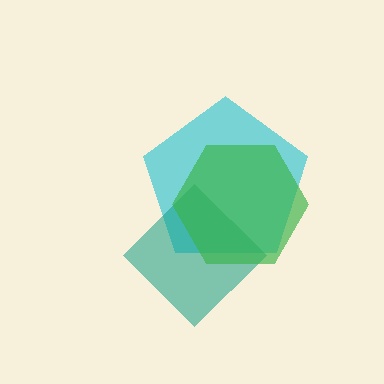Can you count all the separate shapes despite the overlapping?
Yes, there are 3 separate shapes.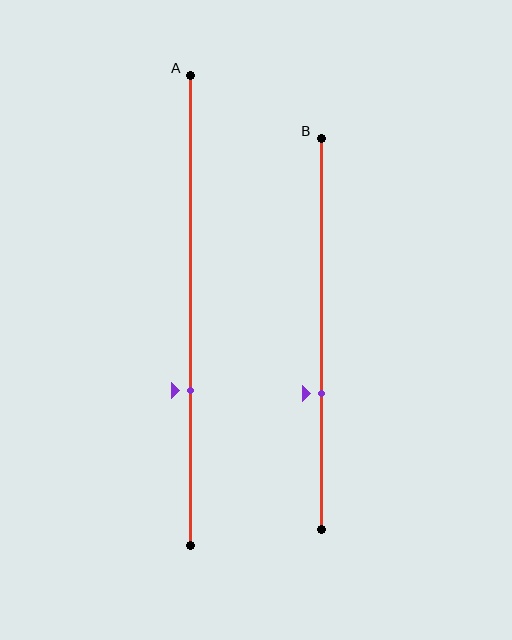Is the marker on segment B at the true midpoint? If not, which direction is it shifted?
No, the marker on segment B is shifted downward by about 15% of the segment length.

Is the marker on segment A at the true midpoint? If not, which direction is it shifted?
No, the marker on segment A is shifted downward by about 17% of the segment length.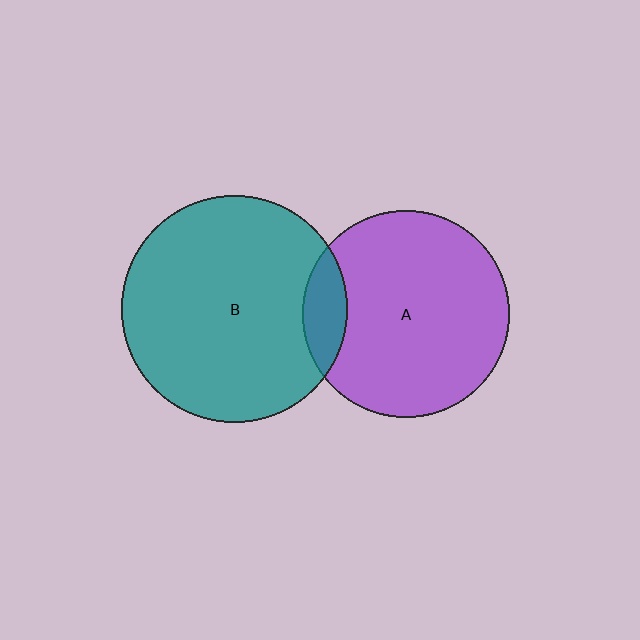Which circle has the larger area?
Circle B (teal).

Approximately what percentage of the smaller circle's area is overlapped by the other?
Approximately 10%.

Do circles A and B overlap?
Yes.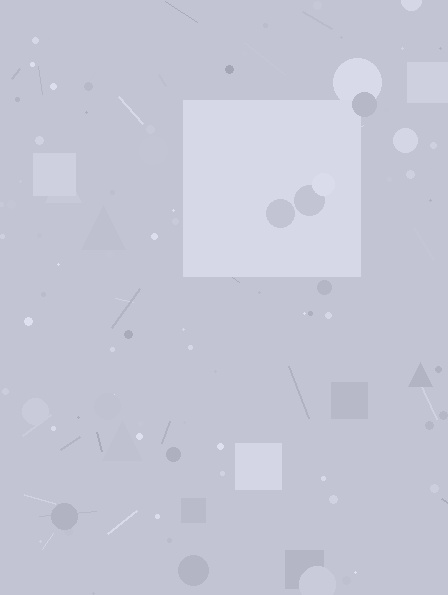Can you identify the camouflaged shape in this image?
The camouflaged shape is a square.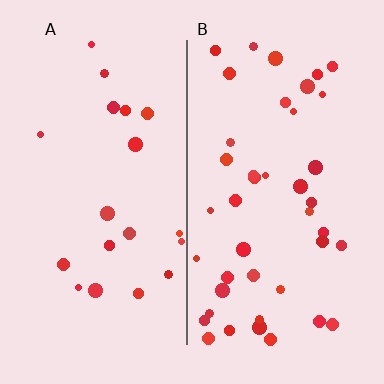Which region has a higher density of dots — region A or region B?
B (the right).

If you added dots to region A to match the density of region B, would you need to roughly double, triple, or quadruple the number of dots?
Approximately double.